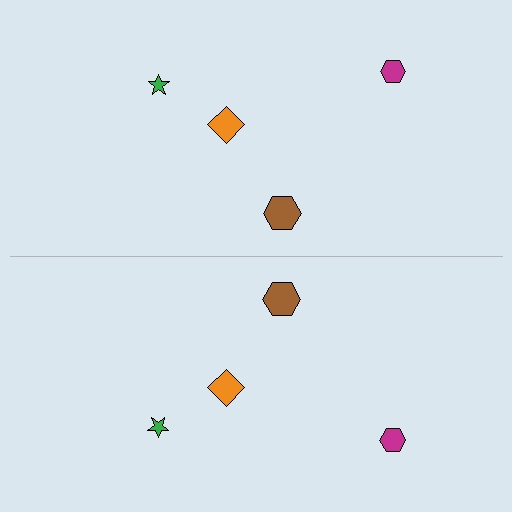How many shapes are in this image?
There are 8 shapes in this image.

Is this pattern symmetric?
Yes, this pattern has bilateral (reflection) symmetry.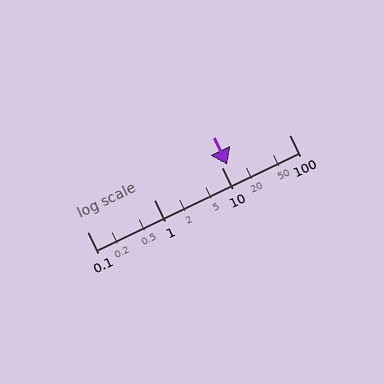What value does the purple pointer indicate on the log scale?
The pointer indicates approximately 12.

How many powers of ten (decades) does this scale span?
The scale spans 3 decades, from 0.1 to 100.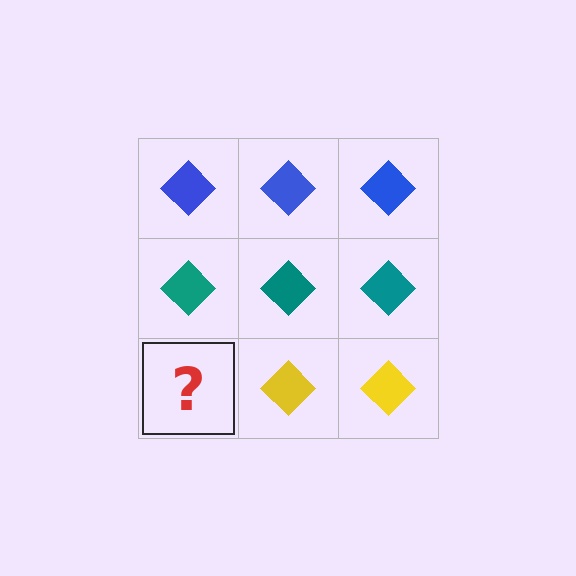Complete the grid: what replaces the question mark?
The question mark should be replaced with a yellow diamond.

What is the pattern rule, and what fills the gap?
The rule is that each row has a consistent color. The gap should be filled with a yellow diamond.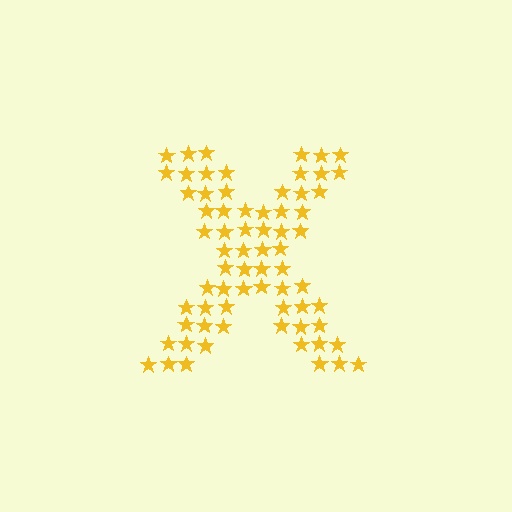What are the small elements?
The small elements are stars.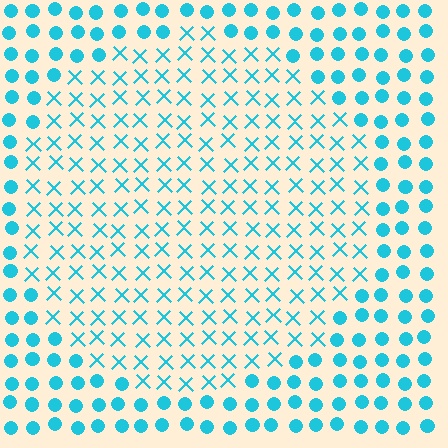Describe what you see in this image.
The image is filled with small cyan elements arranged in a uniform grid. A circle-shaped region contains X marks, while the surrounding area contains circles. The boundary is defined purely by the change in element shape.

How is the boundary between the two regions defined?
The boundary is defined by a change in element shape: X marks inside vs. circles outside. All elements share the same color and spacing.